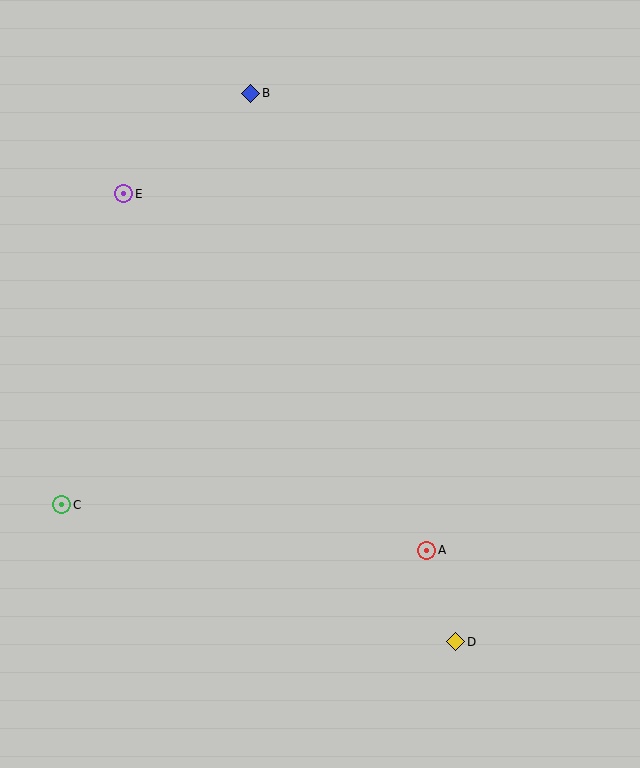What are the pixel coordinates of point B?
Point B is at (251, 93).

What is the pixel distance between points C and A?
The distance between C and A is 368 pixels.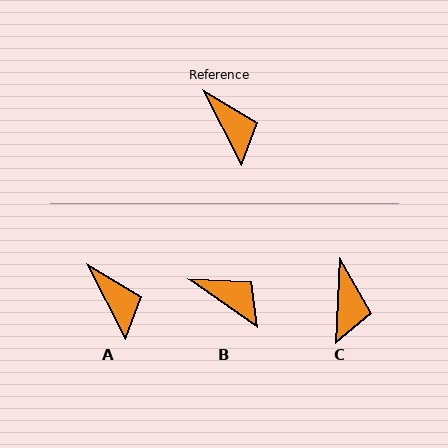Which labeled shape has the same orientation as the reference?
A.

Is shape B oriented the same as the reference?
No, it is off by about 27 degrees.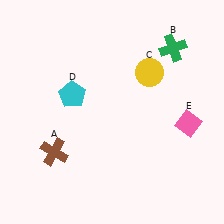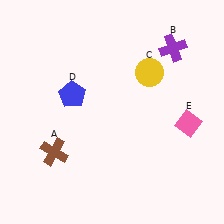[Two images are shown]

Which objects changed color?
B changed from green to purple. D changed from cyan to blue.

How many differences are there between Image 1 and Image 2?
There are 2 differences between the two images.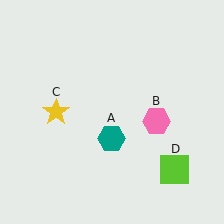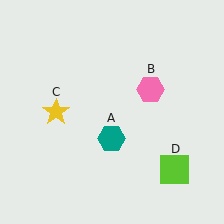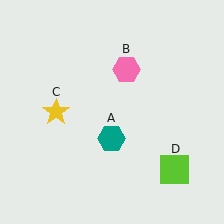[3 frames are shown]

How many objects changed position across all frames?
1 object changed position: pink hexagon (object B).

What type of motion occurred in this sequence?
The pink hexagon (object B) rotated counterclockwise around the center of the scene.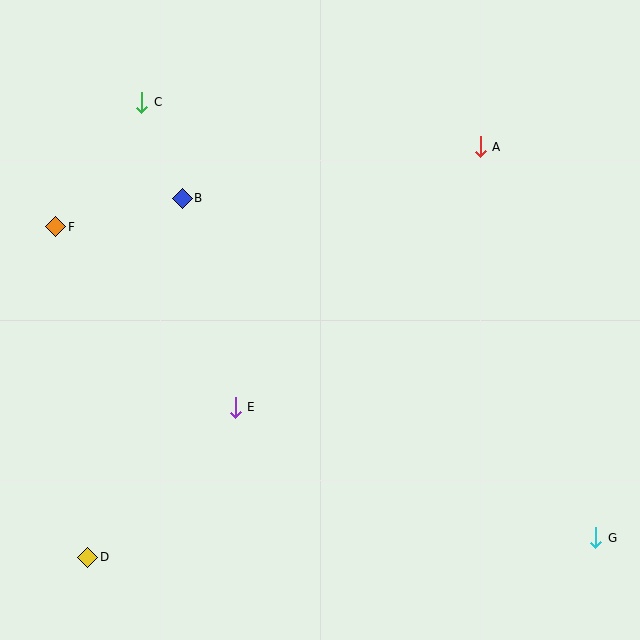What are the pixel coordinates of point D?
Point D is at (88, 557).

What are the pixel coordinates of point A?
Point A is at (480, 147).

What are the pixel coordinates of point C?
Point C is at (142, 102).